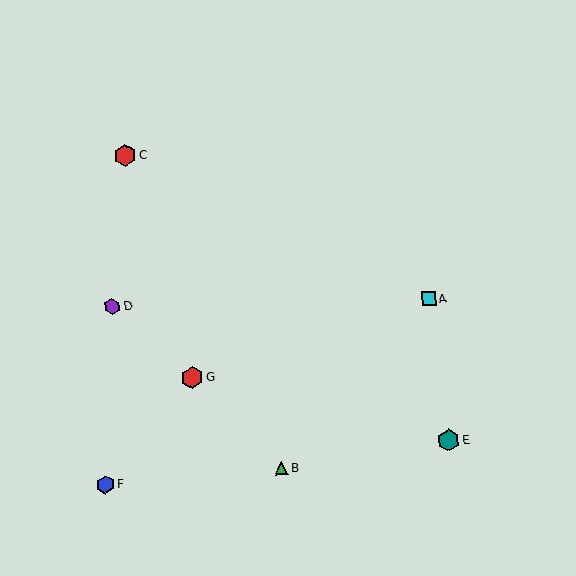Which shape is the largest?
The teal hexagon (labeled E) is the largest.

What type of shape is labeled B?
Shape B is a green triangle.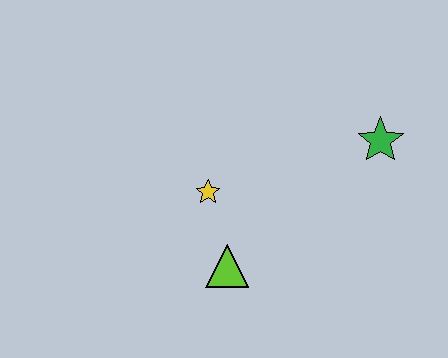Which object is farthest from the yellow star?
The green star is farthest from the yellow star.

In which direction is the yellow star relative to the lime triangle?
The yellow star is above the lime triangle.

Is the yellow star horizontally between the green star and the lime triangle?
No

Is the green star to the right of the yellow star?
Yes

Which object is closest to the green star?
The yellow star is closest to the green star.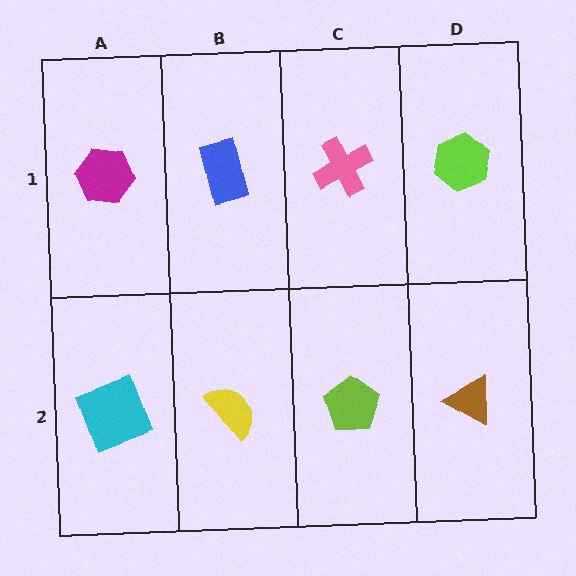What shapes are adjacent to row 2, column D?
A lime hexagon (row 1, column D), a lime pentagon (row 2, column C).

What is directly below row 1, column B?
A yellow semicircle.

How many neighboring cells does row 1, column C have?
3.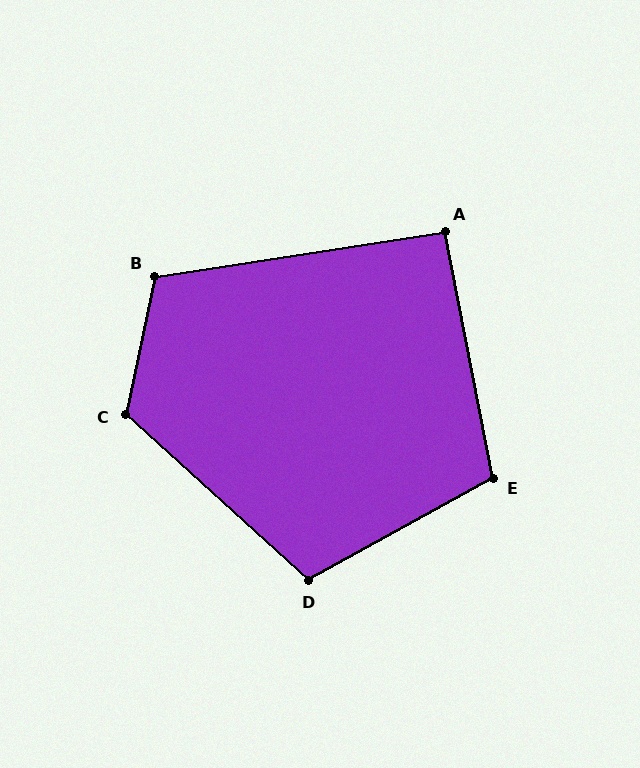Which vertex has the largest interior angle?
C, at approximately 120 degrees.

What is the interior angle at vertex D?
Approximately 109 degrees (obtuse).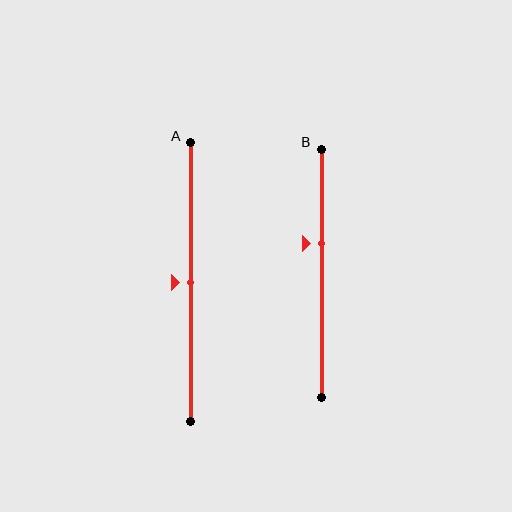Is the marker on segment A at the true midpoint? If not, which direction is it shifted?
Yes, the marker on segment A is at the true midpoint.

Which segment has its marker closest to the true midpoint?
Segment A has its marker closest to the true midpoint.